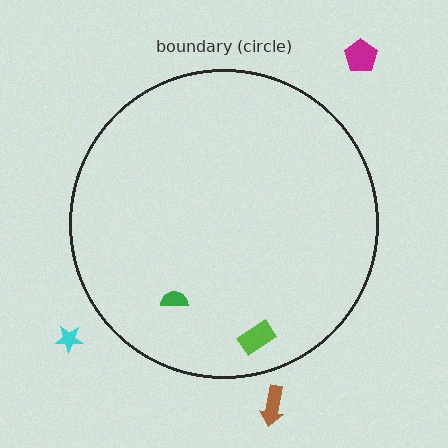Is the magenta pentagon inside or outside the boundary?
Outside.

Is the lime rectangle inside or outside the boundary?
Inside.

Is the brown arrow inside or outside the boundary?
Outside.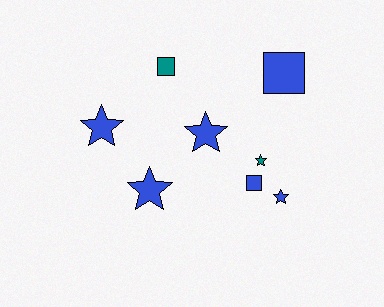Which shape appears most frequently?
Star, with 5 objects.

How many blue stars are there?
There are 4 blue stars.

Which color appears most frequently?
Blue, with 6 objects.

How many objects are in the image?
There are 8 objects.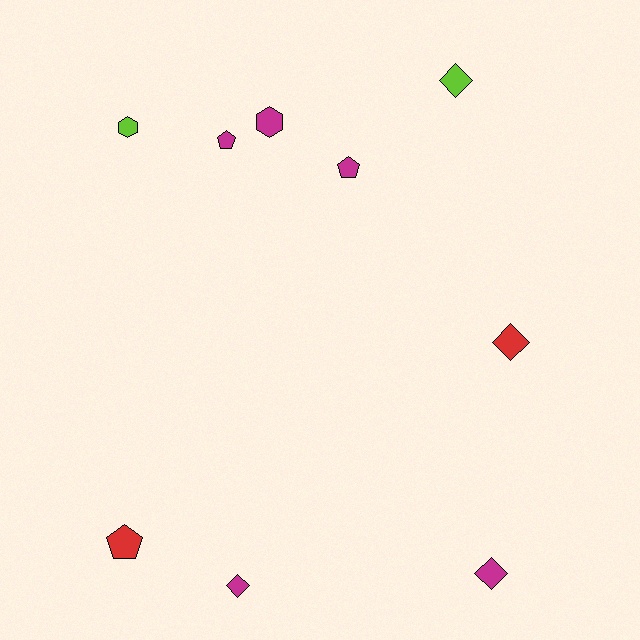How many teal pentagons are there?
There are no teal pentagons.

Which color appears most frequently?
Magenta, with 5 objects.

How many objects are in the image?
There are 9 objects.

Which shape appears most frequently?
Diamond, with 4 objects.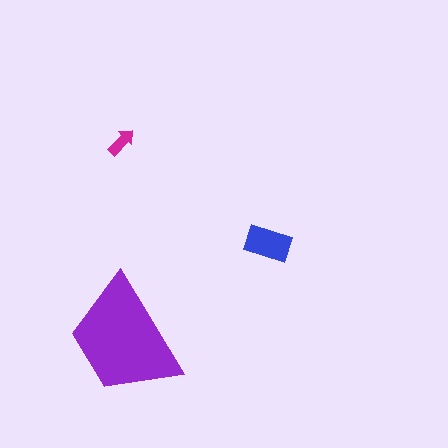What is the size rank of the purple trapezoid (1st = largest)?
1st.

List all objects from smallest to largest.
The magenta arrow, the blue rectangle, the purple trapezoid.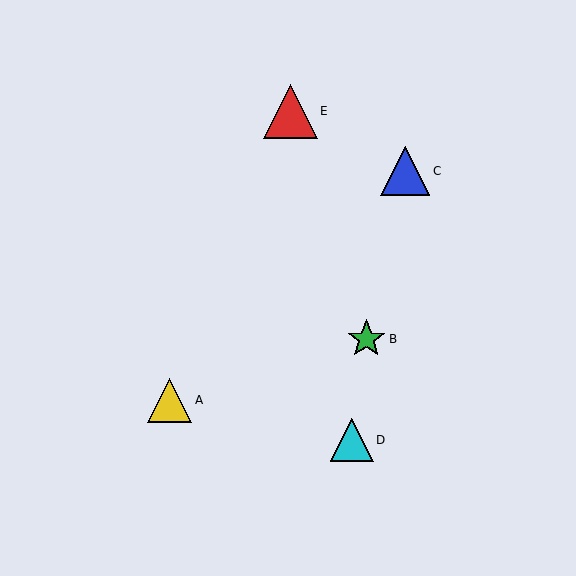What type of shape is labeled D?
Shape D is a cyan triangle.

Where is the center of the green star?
The center of the green star is at (366, 339).